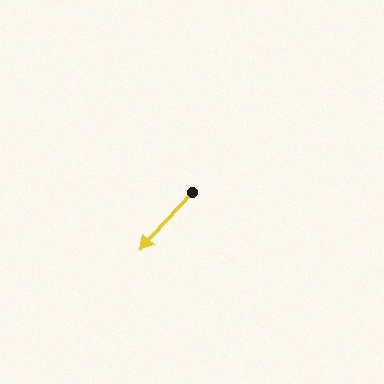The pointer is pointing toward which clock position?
Roughly 7 o'clock.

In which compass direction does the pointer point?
Southwest.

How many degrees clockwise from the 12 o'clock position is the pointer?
Approximately 222 degrees.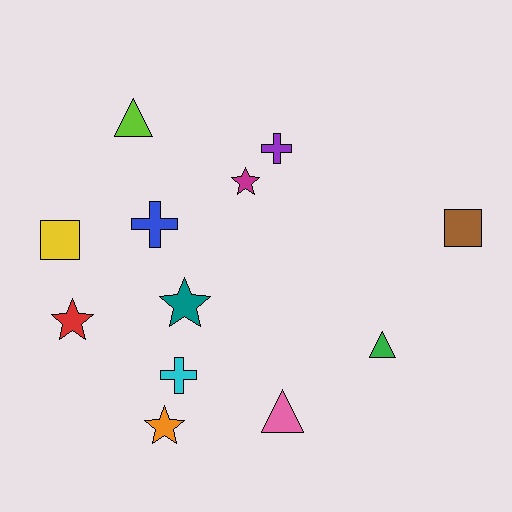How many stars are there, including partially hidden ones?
There are 4 stars.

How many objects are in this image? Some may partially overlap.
There are 12 objects.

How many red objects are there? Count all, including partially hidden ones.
There is 1 red object.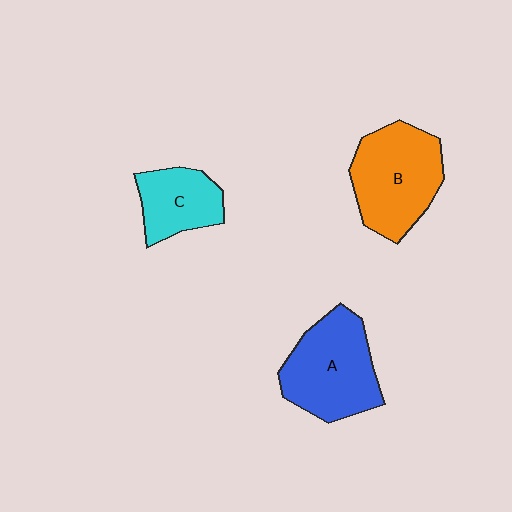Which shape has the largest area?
Shape B (orange).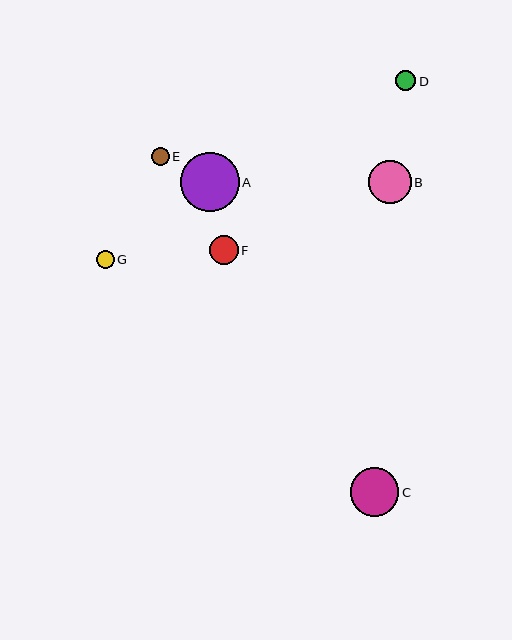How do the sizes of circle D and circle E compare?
Circle D and circle E are approximately the same size.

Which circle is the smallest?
Circle G is the smallest with a size of approximately 17 pixels.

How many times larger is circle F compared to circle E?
Circle F is approximately 1.6 times the size of circle E.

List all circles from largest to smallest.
From largest to smallest: A, C, B, F, D, E, G.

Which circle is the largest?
Circle A is the largest with a size of approximately 59 pixels.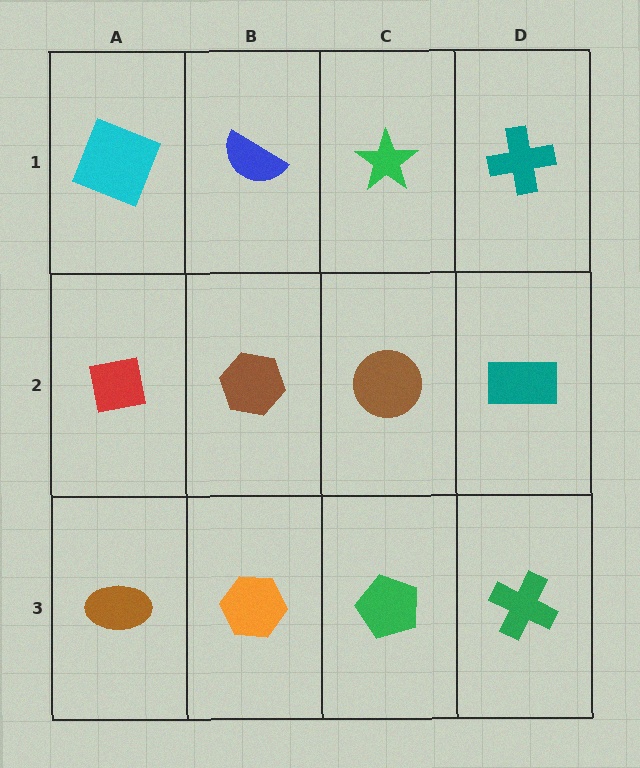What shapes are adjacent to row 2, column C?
A green star (row 1, column C), a green pentagon (row 3, column C), a brown hexagon (row 2, column B), a teal rectangle (row 2, column D).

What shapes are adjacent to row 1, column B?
A brown hexagon (row 2, column B), a cyan square (row 1, column A), a green star (row 1, column C).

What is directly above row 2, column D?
A teal cross.